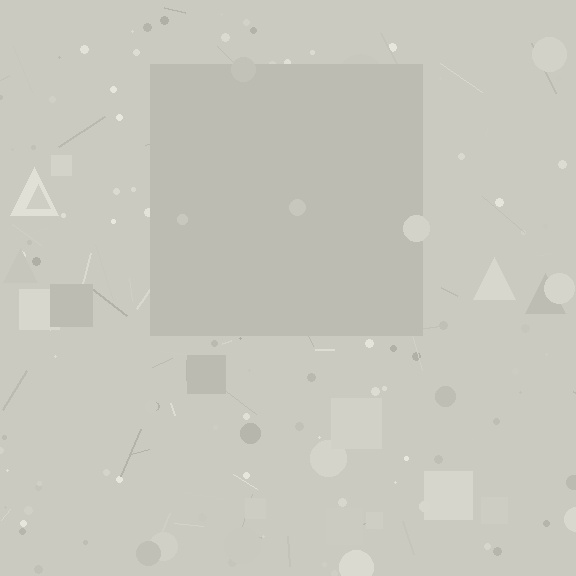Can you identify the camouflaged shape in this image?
The camouflaged shape is a square.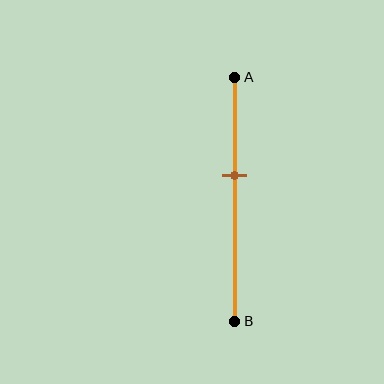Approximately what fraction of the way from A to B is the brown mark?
The brown mark is approximately 40% of the way from A to B.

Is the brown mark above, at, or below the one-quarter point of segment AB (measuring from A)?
The brown mark is below the one-quarter point of segment AB.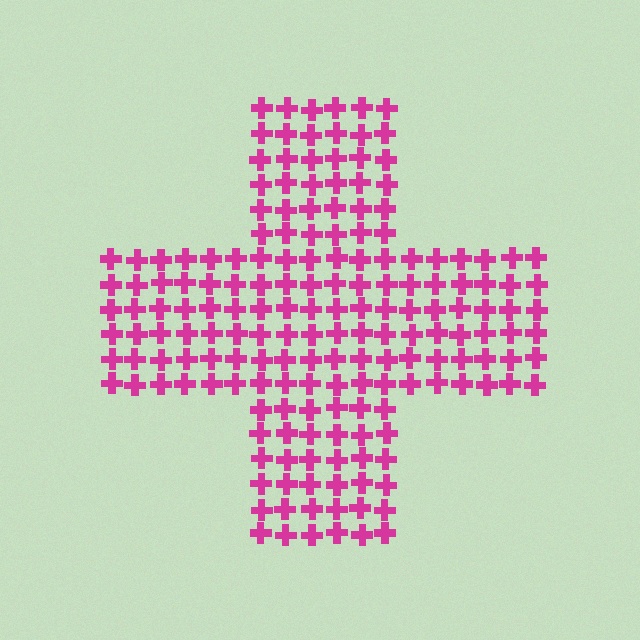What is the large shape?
The large shape is a cross.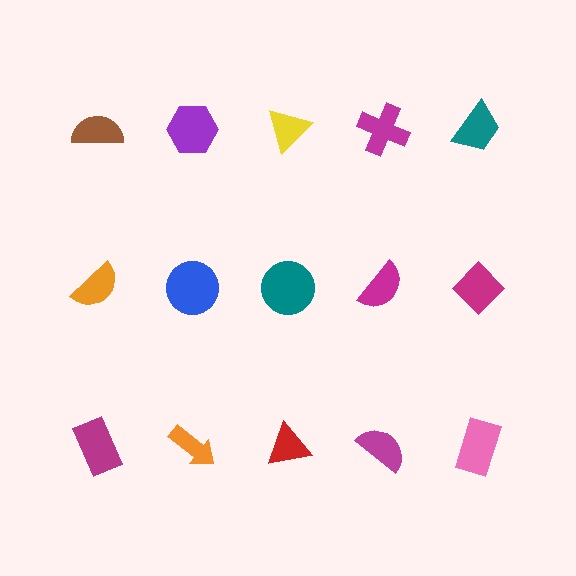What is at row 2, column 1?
An orange semicircle.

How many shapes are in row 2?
5 shapes.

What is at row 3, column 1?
A magenta rectangle.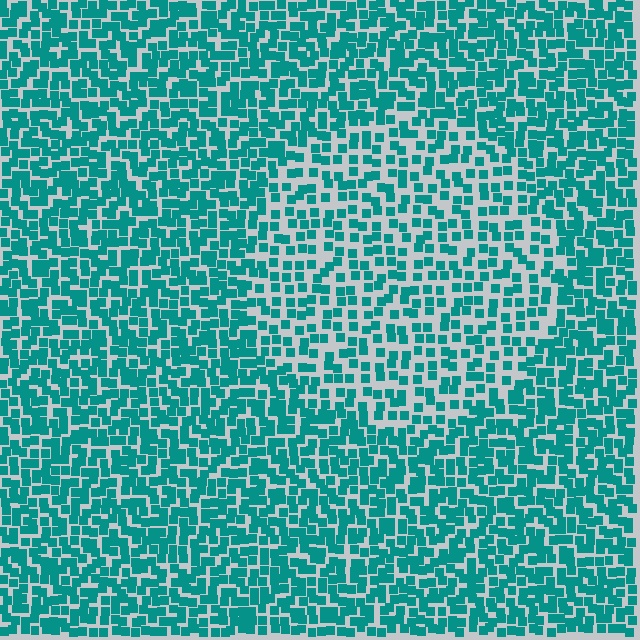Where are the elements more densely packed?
The elements are more densely packed outside the circle boundary.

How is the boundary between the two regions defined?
The boundary is defined by a change in element density (approximately 1.7x ratio). All elements are the same color, size, and shape.